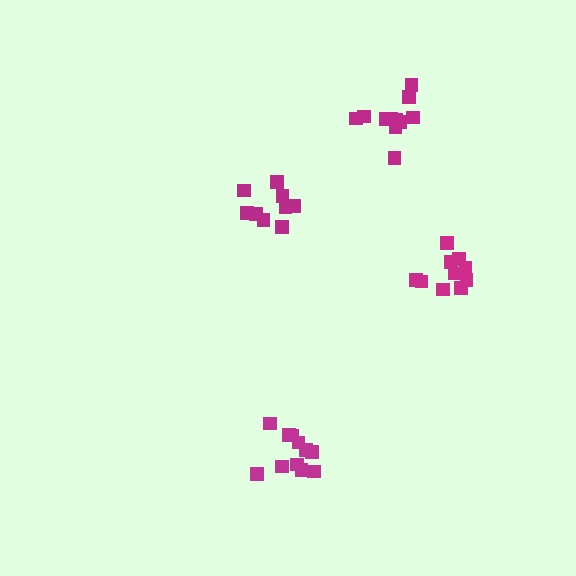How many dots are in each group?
Group 1: 11 dots, Group 2: 9 dots, Group 3: 10 dots, Group 4: 11 dots (41 total).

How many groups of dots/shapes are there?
There are 4 groups.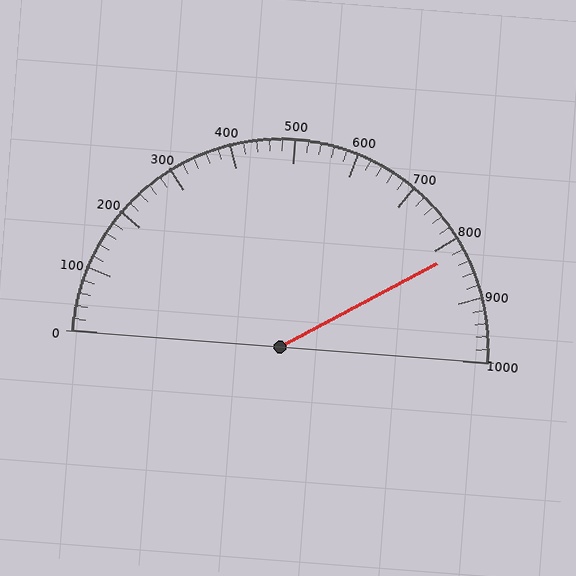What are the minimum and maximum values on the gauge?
The gauge ranges from 0 to 1000.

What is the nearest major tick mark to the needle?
The nearest major tick mark is 800.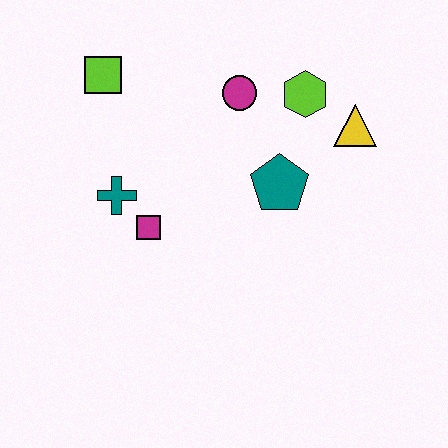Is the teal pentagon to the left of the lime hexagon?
Yes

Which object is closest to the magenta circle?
The lime hexagon is closest to the magenta circle.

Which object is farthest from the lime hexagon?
The teal cross is farthest from the lime hexagon.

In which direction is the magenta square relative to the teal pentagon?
The magenta square is to the left of the teal pentagon.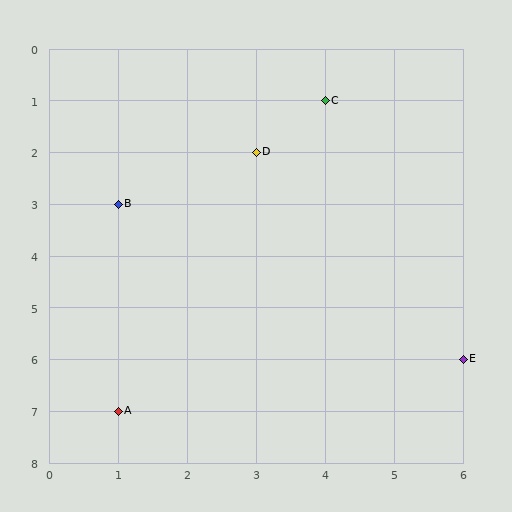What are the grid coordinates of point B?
Point B is at grid coordinates (1, 3).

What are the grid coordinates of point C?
Point C is at grid coordinates (4, 1).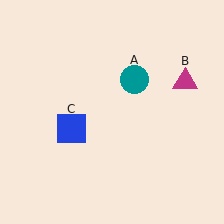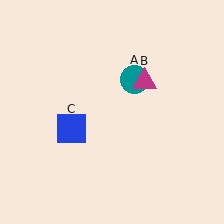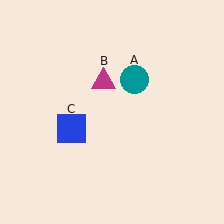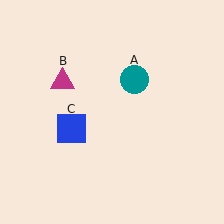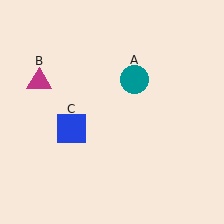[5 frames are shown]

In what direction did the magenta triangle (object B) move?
The magenta triangle (object B) moved left.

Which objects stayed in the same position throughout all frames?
Teal circle (object A) and blue square (object C) remained stationary.